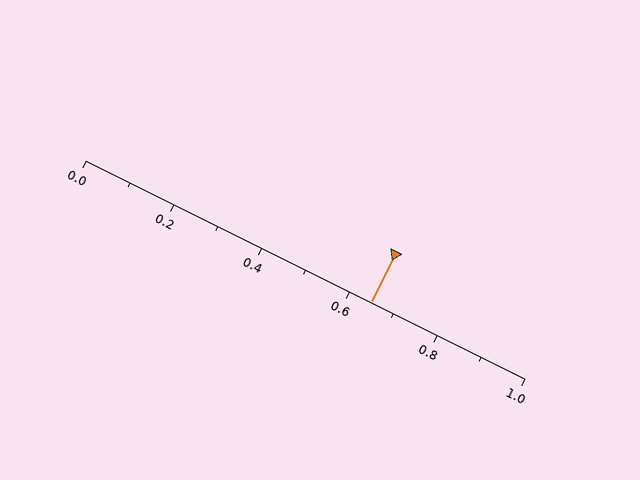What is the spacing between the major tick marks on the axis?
The major ticks are spaced 0.2 apart.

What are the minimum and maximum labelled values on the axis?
The axis runs from 0.0 to 1.0.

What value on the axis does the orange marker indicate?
The marker indicates approximately 0.65.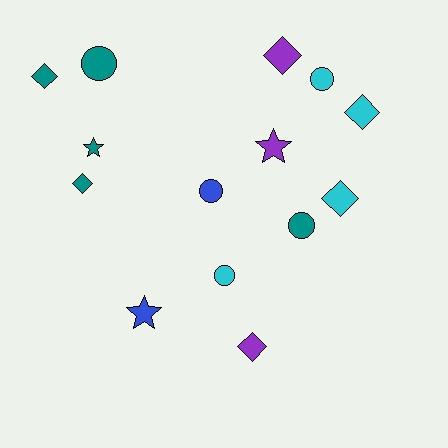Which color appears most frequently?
Teal, with 5 objects.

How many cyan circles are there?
There are 2 cyan circles.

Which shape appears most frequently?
Diamond, with 6 objects.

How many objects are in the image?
There are 14 objects.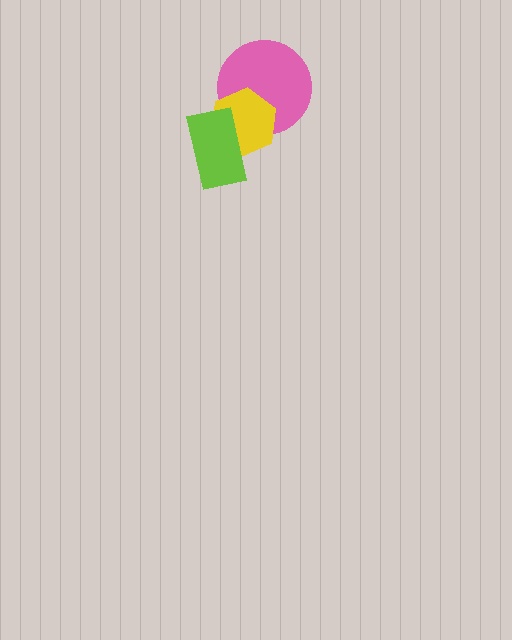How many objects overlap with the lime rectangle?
1 object overlaps with the lime rectangle.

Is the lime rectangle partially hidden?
No, no other shape covers it.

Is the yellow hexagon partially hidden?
Yes, it is partially covered by another shape.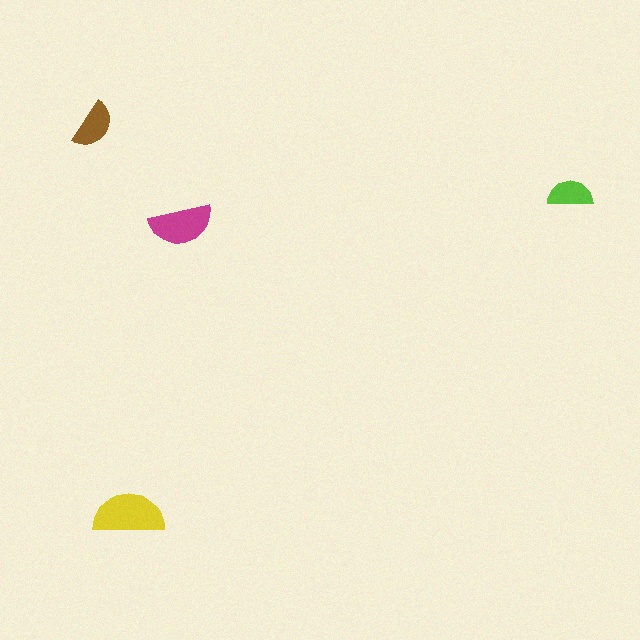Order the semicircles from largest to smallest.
the yellow one, the magenta one, the brown one, the lime one.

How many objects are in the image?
There are 4 objects in the image.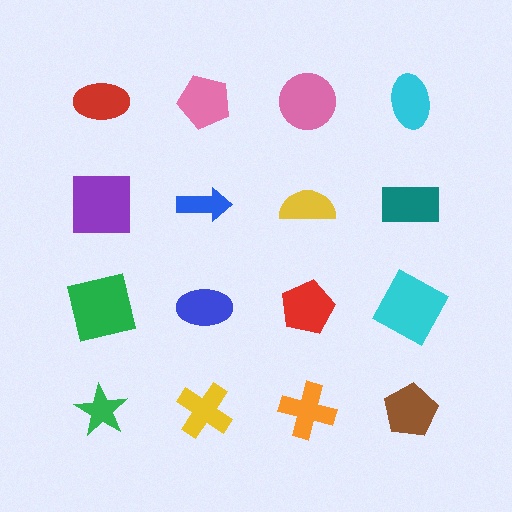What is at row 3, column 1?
A green square.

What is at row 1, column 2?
A pink pentagon.